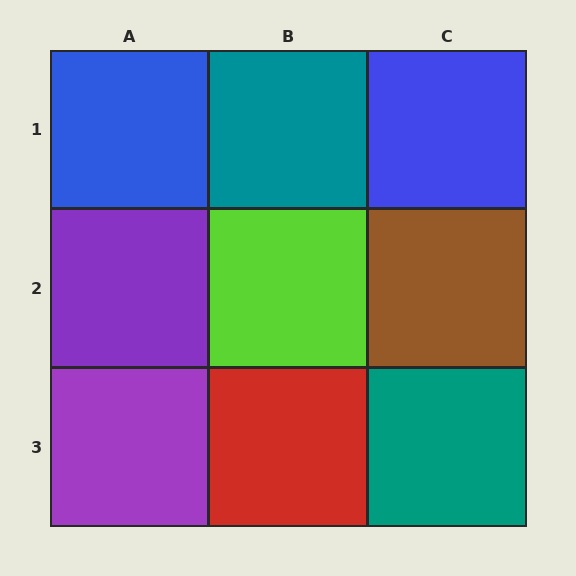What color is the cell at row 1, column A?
Blue.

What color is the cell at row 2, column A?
Purple.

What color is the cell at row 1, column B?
Teal.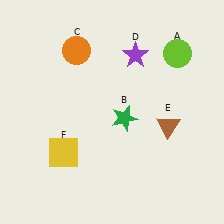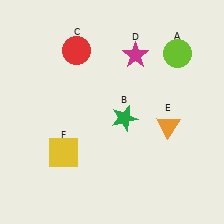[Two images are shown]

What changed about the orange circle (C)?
In Image 1, C is orange. In Image 2, it changed to red.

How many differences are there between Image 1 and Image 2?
There are 3 differences between the two images.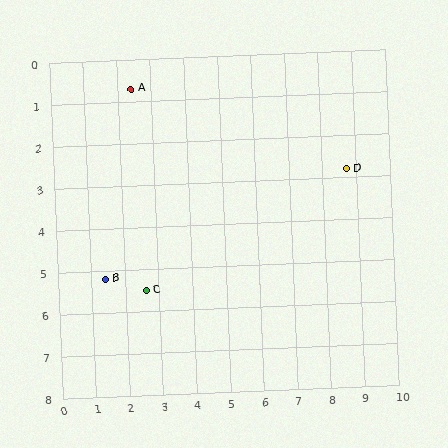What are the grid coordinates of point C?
Point C is at approximately (2.6, 5.5).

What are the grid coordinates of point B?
Point B is at approximately (1.4, 5.2).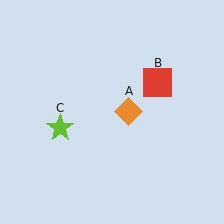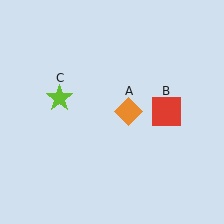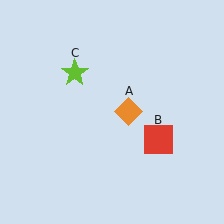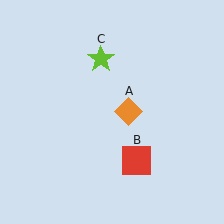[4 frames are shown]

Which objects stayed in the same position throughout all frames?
Orange diamond (object A) remained stationary.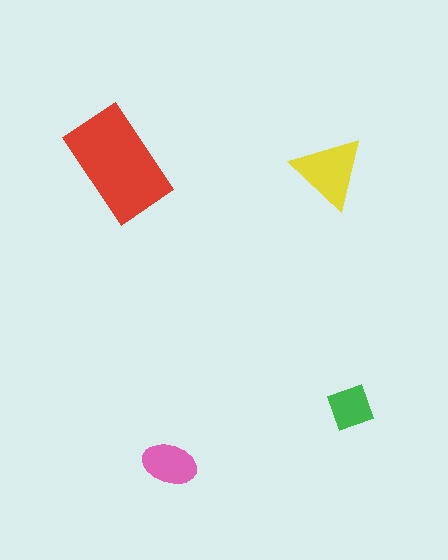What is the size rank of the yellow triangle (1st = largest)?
2nd.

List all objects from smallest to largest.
The green diamond, the pink ellipse, the yellow triangle, the red rectangle.